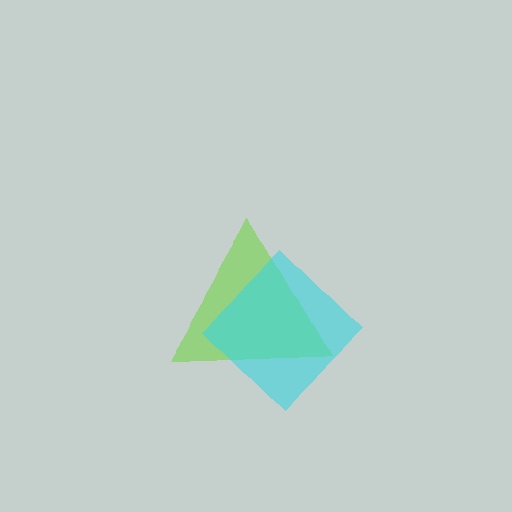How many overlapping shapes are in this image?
There are 2 overlapping shapes in the image.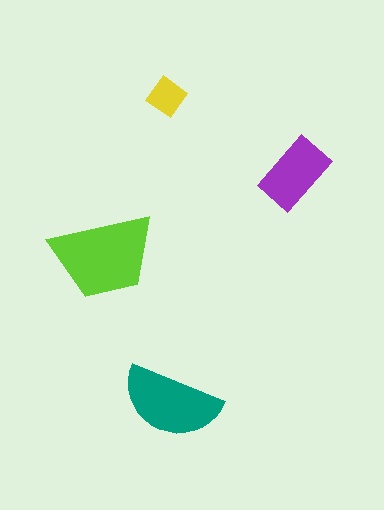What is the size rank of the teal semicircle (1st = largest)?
2nd.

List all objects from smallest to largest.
The yellow diamond, the purple rectangle, the teal semicircle, the lime trapezoid.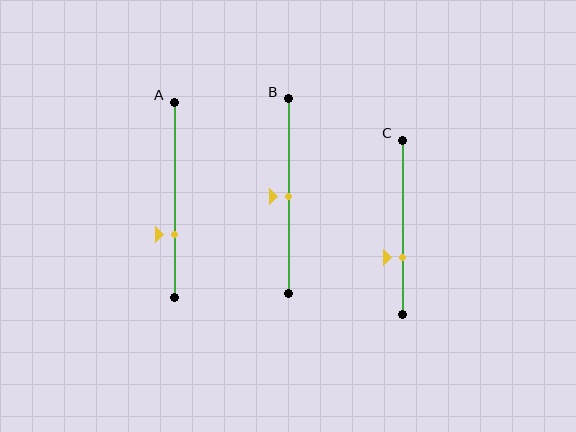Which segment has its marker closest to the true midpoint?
Segment B has its marker closest to the true midpoint.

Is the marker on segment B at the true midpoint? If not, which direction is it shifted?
Yes, the marker on segment B is at the true midpoint.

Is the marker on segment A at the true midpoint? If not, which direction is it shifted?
No, the marker on segment A is shifted downward by about 18% of the segment length.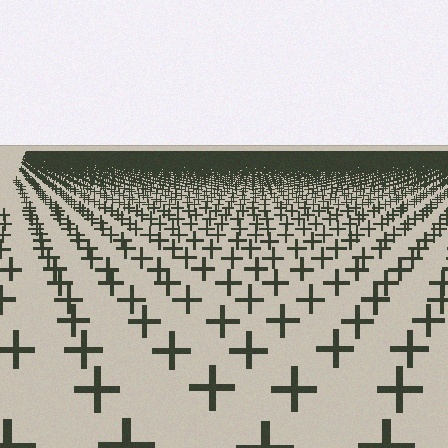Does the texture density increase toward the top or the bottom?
Density increases toward the top.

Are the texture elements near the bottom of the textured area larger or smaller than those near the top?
Larger. Near the bottom, elements are closer to the viewer and appear at a bigger on-screen size.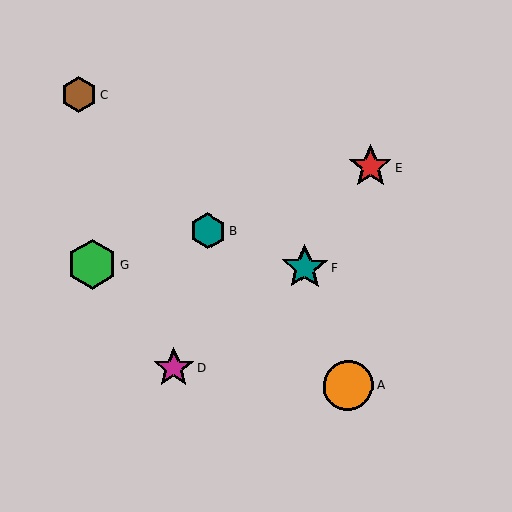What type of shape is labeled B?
Shape B is a teal hexagon.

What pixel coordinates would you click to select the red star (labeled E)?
Click at (370, 167) to select the red star E.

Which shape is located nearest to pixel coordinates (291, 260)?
The teal star (labeled F) at (305, 267) is nearest to that location.